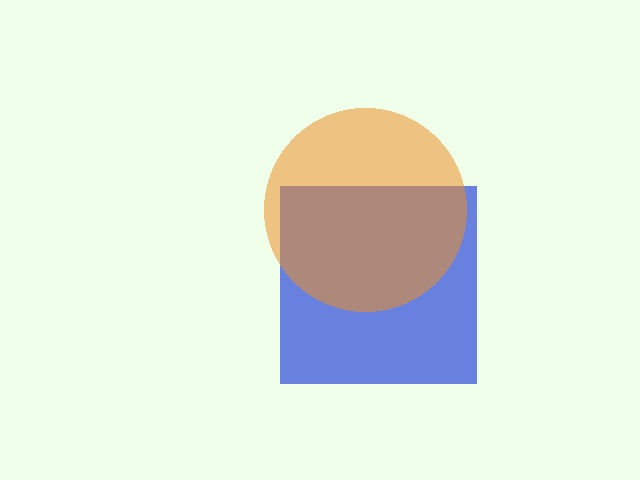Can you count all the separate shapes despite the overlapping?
Yes, there are 2 separate shapes.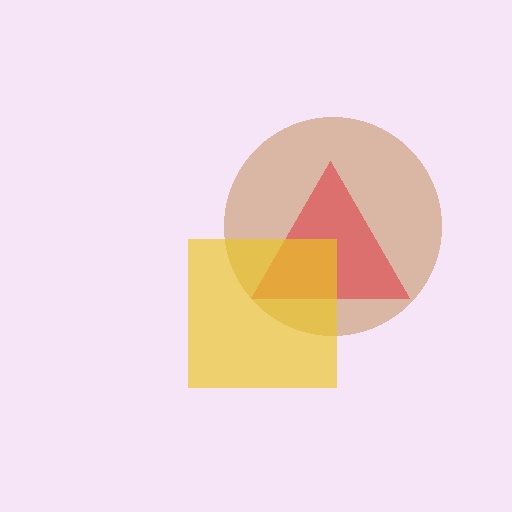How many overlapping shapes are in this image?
There are 3 overlapping shapes in the image.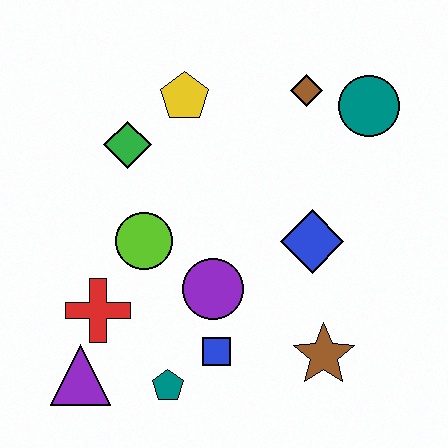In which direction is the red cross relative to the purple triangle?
The red cross is above the purple triangle.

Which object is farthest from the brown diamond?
The purple triangle is farthest from the brown diamond.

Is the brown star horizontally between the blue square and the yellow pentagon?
No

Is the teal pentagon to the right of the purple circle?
No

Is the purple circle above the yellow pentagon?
No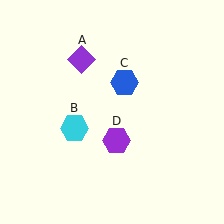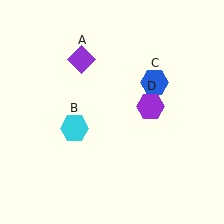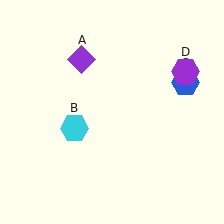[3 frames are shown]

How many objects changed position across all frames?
2 objects changed position: blue hexagon (object C), purple hexagon (object D).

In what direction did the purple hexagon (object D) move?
The purple hexagon (object D) moved up and to the right.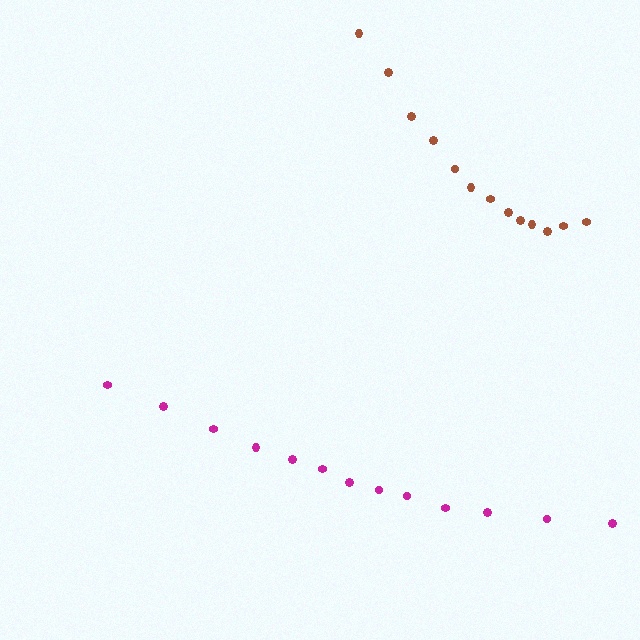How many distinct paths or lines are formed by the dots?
There are 2 distinct paths.